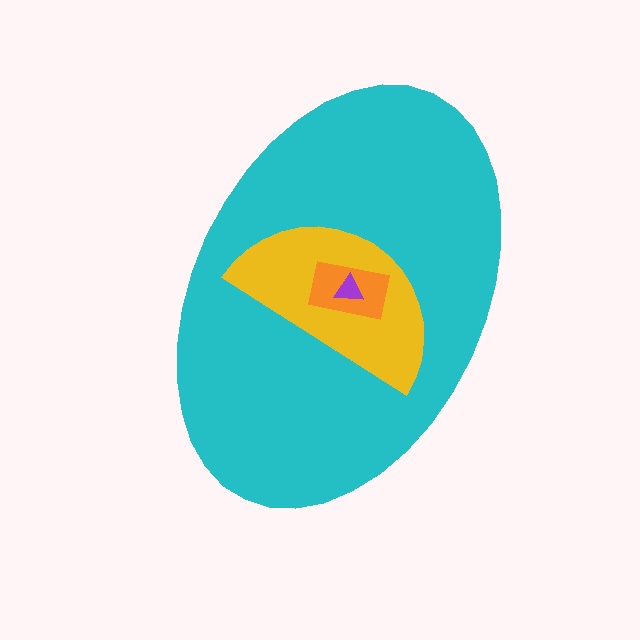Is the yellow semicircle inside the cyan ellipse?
Yes.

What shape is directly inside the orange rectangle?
The purple triangle.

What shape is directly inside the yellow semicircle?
The orange rectangle.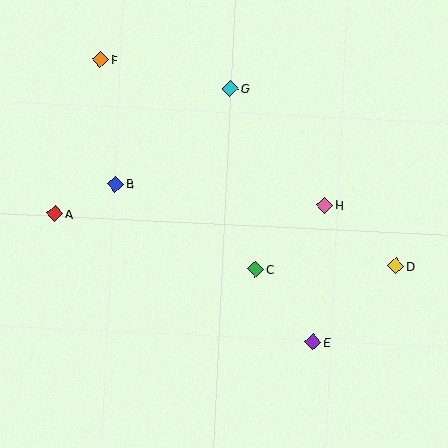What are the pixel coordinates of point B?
Point B is at (116, 184).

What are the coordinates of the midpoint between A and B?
The midpoint between A and B is at (85, 199).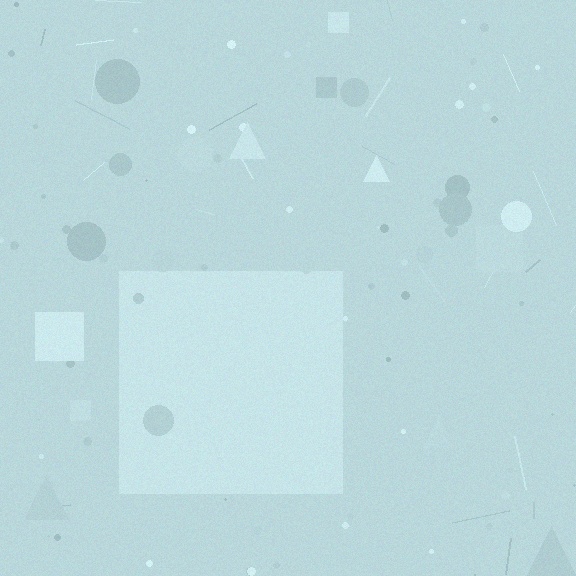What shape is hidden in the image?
A square is hidden in the image.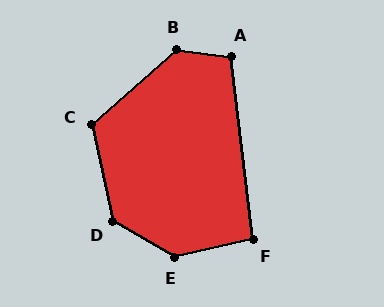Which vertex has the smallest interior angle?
F, at approximately 96 degrees.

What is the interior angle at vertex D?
Approximately 132 degrees (obtuse).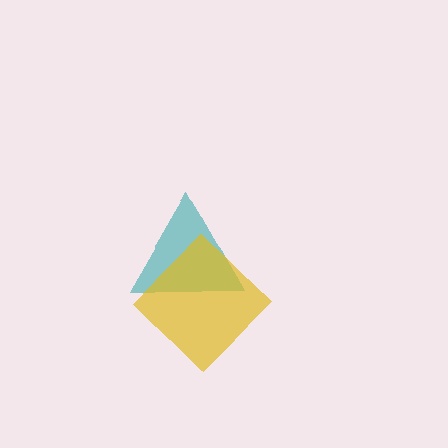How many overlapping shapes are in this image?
There are 2 overlapping shapes in the image.